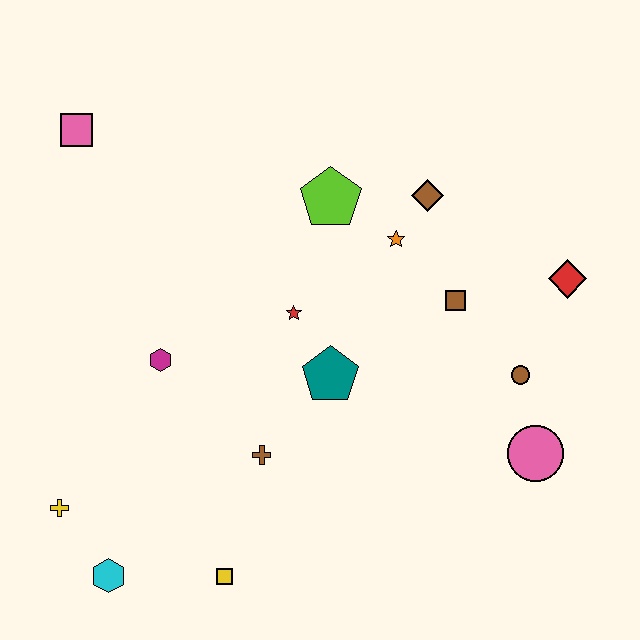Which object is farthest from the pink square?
The pink circle is farthest from the pink square.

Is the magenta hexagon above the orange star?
No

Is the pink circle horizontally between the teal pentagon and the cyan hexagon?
No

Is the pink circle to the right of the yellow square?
Yes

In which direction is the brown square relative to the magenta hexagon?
The brown square is to the right of the magenta hexagon.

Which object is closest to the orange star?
The brown diamond is closest to the orange star.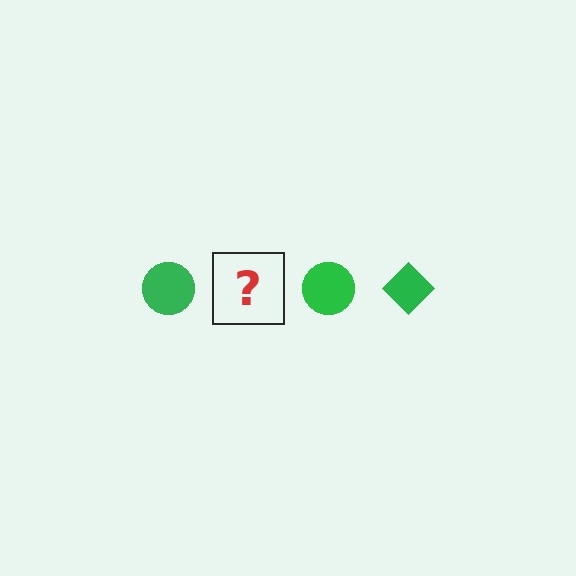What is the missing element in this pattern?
The missing element is a green diamond.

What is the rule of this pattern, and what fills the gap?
The rule is that the pattern cycles through circle, diamond shapes in green. The gap should be filled with a green diamond.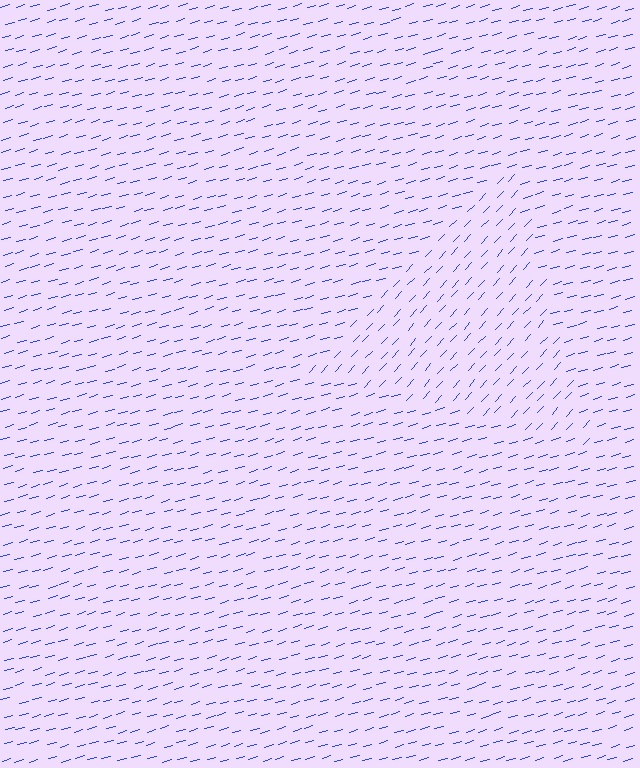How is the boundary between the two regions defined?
The boundary is defined purely by a change in line orientation (approximately 31 degrees difference). All lines are the same color and thickness.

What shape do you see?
I see a triangle.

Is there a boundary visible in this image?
Yes, there is a texture boundary formed by a change in line orientation.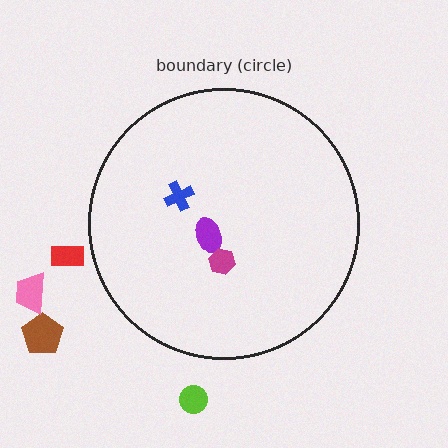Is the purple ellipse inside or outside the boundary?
Inside.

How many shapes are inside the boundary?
3 inside, 4 outside.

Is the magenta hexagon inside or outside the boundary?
Inside.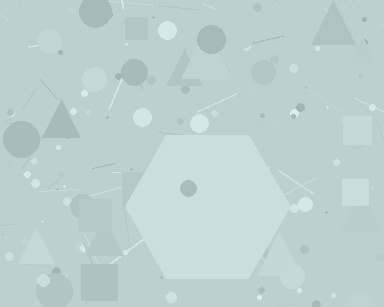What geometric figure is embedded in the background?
A hexagon is embedded in the background.